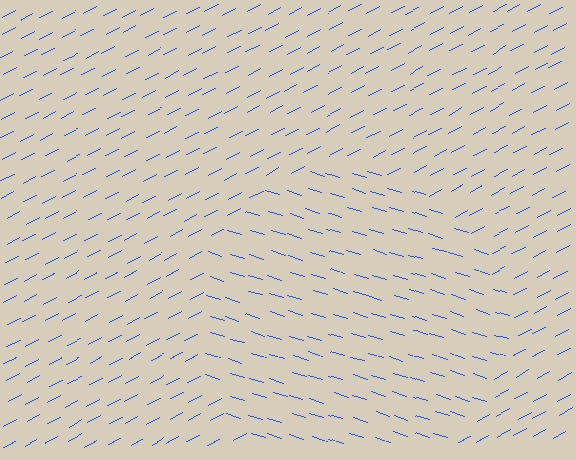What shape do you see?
I see a circle.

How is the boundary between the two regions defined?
The boundary is defined purely by a change in line orientation (approximately 45 degrees difference). All lines are the same color and thickness.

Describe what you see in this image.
The image is filled with small blue line segments. A circle region in the image has lines oriented differently from the surrounding lines, creating a visible texture boundary.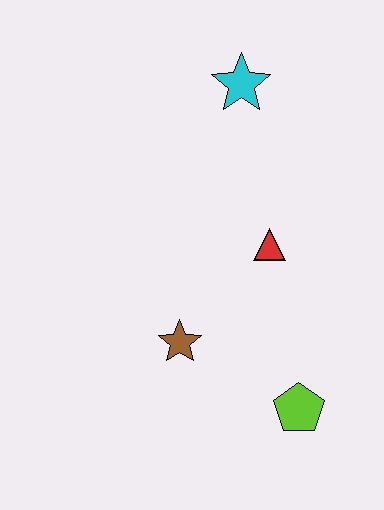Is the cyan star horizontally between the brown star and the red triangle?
Yes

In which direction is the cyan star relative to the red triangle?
The cyan star is above the red triangle.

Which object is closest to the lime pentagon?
The brown star is closest to the lime pentagon.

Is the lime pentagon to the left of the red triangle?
No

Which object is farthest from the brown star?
The cyan star is farthest from the brown star.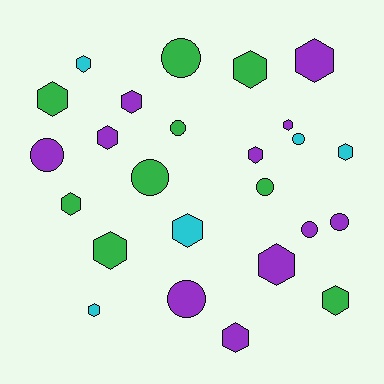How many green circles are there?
There are 4 green circles.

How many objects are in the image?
There are 25 objects.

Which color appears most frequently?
Purple, with 11 objects.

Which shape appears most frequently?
Hexagon, with 16 objects.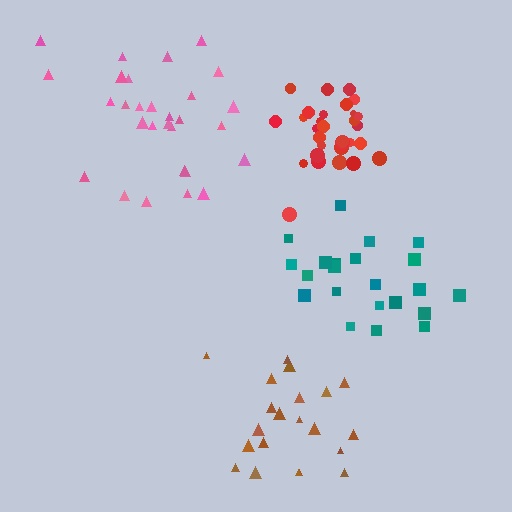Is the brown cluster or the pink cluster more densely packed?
Brown.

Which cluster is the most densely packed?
Red.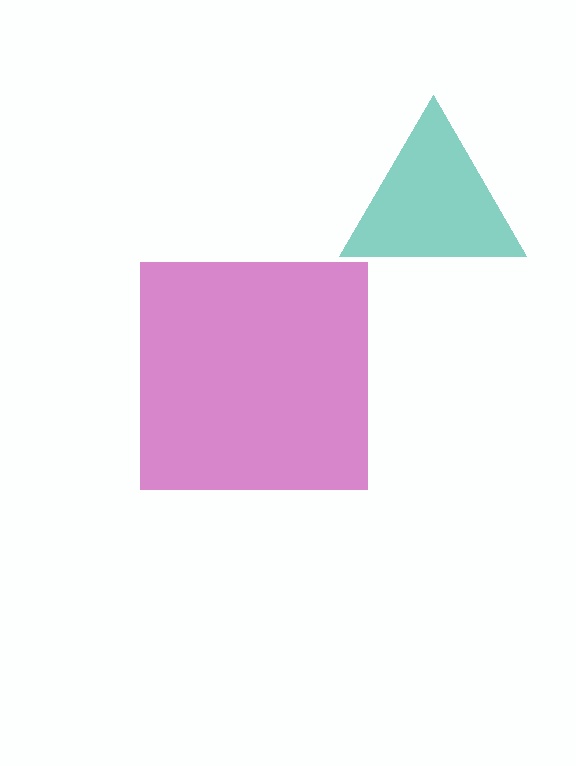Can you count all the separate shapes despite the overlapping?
Yes, there are 2 separate shapes.